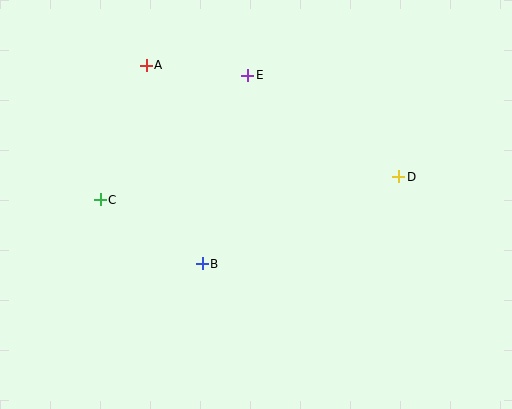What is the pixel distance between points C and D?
The distance between C and D is 300 pixels.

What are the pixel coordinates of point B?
Point B is at (202, 264).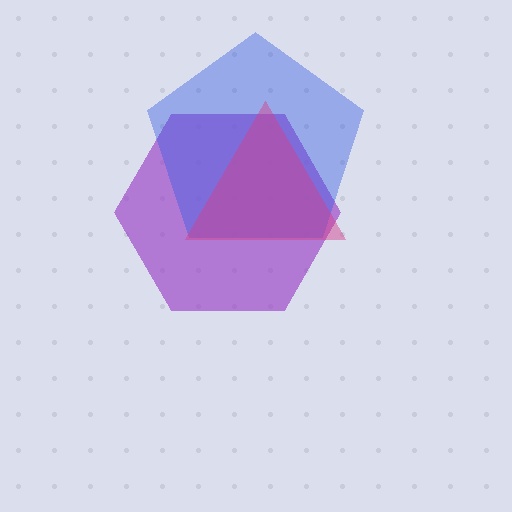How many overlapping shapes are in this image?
There are 3 overlapping shapes in the image.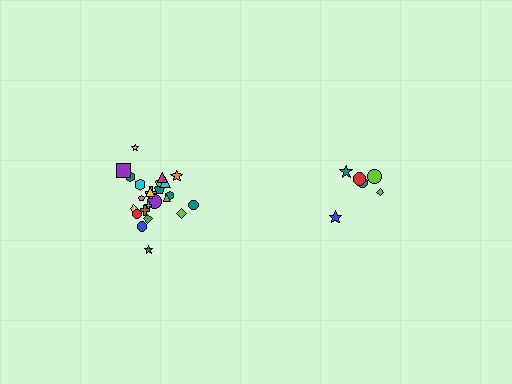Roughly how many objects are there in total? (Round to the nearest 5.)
Roughly 30 objects in total.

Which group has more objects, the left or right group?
The left group.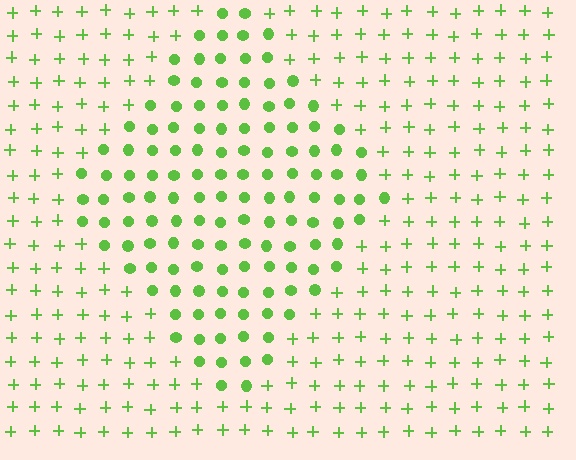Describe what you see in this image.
The image is filled with small lime elements arranged in a uniform grid. A diamond-shaped region contains circles, while the surrounding area contains plus signs. The boundary is defined purely by the change in element shape.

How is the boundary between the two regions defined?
The boundary is defined by a change in element shape: circles inside vs. plus signs outside. All elements share the same color and spacing.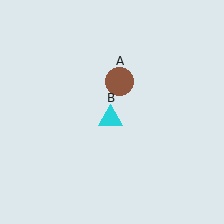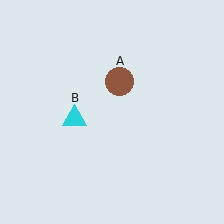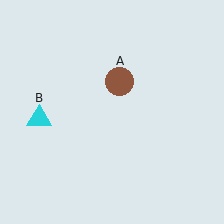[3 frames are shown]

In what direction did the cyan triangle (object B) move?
The cyan triangle (object B) moved left.